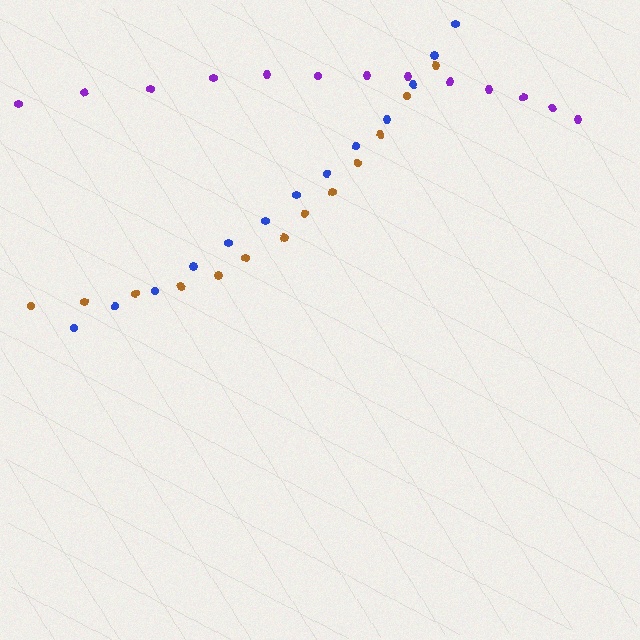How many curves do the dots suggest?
There are 3 distinct paths.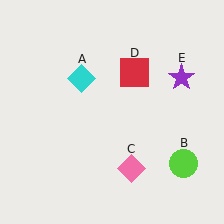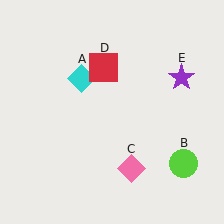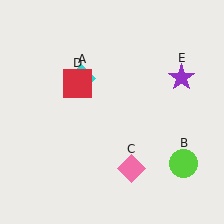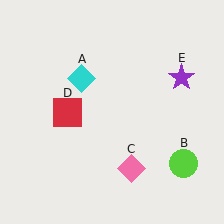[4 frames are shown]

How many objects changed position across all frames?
1 object changed position: red square (object D).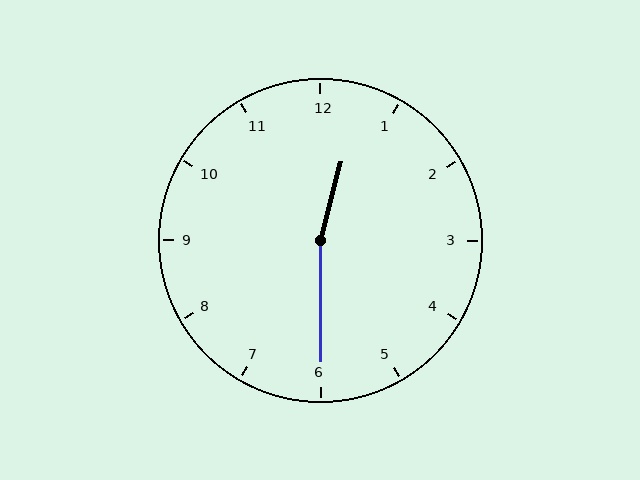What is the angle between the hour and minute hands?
Approximately 165 degrees.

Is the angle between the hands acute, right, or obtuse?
It is obtuse.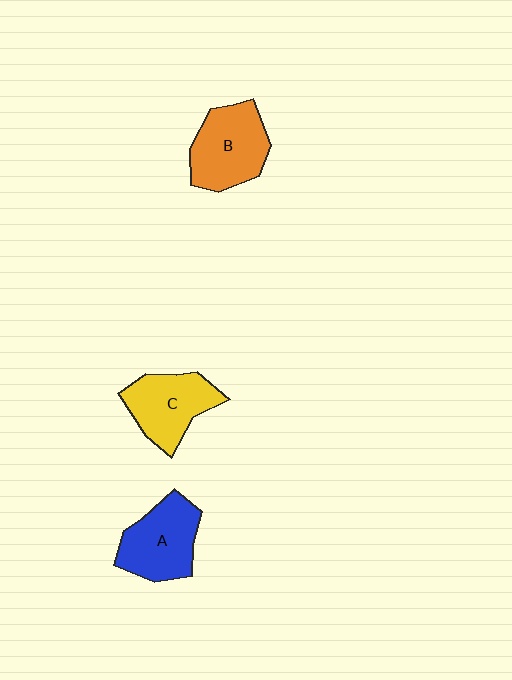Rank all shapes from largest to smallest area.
From largest to smallest: B (orange), A (blue), C (yellow).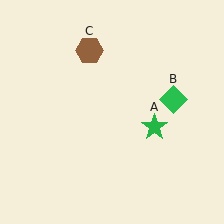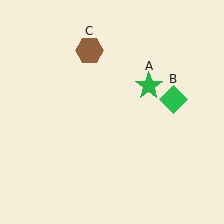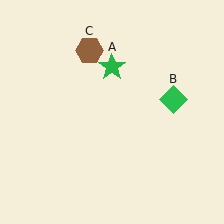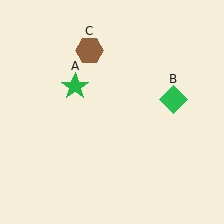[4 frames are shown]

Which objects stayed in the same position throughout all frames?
Green diamond (object B) and brown hexagon (object C) remained stationary.